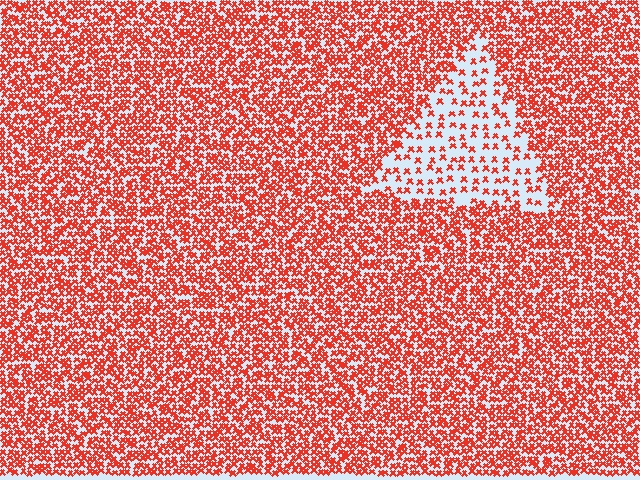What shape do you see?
I see a triangle.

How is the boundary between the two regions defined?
The boundary is defined by a change in element density (approximately 2.7x ratio). All elements are the same color, size, and shape.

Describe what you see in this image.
The image contains small red elements arranged at two different densities. A triangle-shaped region is visible where the elements are less densely packed than the surrounding area.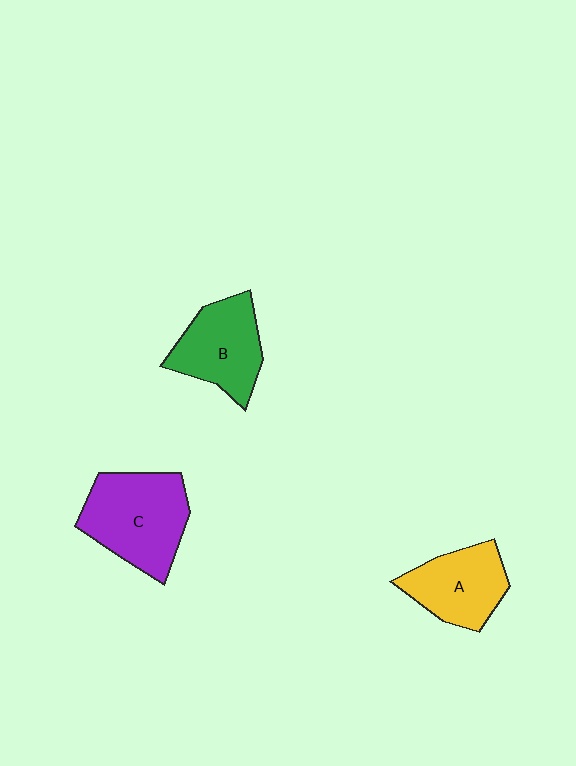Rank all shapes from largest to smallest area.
From largest to smallest: C (purple), B (green), A (yellow).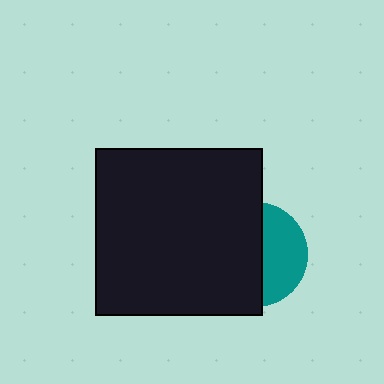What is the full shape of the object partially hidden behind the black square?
The partially hidden object is a teal circle.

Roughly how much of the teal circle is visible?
A small part of it is visible (roughly 40%).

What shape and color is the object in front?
The object in front is a black square.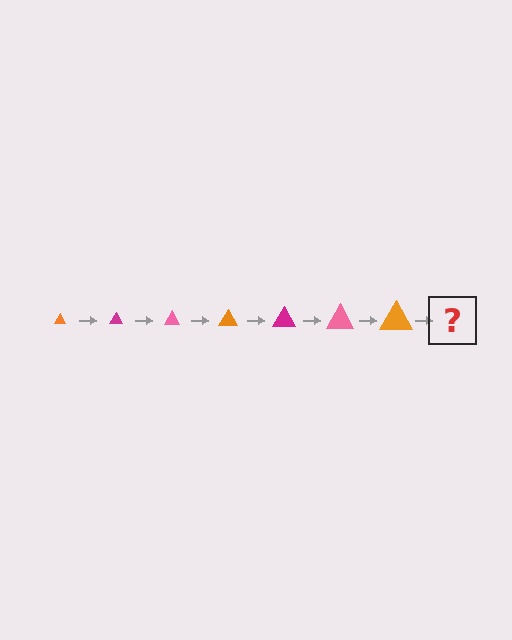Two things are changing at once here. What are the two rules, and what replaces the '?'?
The two rules are that the triangle grows larger each step and the color cycles through orange, magenta, and pink. The '?' should be a magenta triangle, larger than the previous one.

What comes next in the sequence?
The next element should be a magenta triangle, larger than the previous one.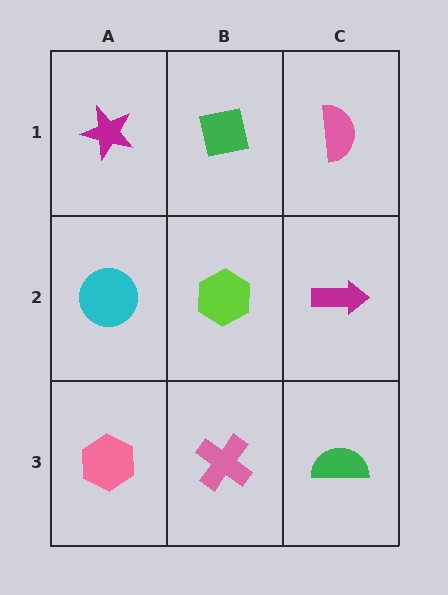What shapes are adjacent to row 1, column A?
A cyan circle (row 2, column A), a green square (row 1, column B).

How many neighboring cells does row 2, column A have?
3.